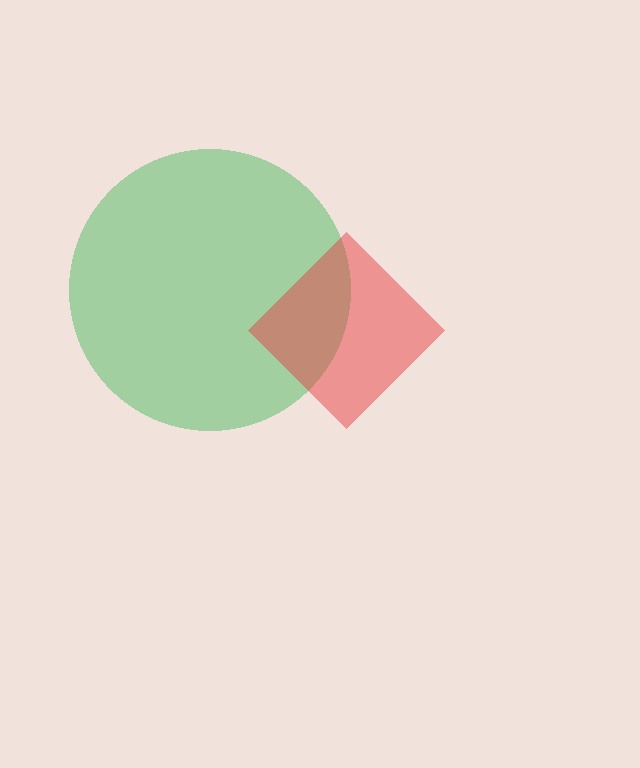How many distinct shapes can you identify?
There are 2 distinct shapes: a green circle, a red diamond.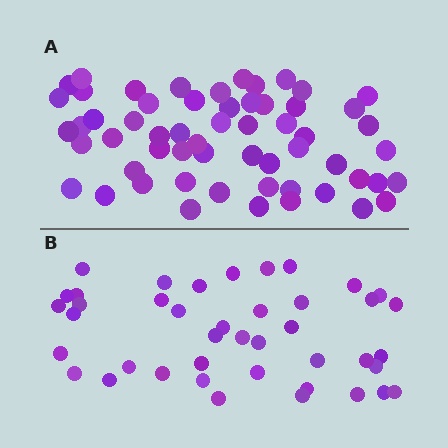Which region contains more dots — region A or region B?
Region A (the top region) has more dots.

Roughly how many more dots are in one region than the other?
Region A has approximately 15 more dots than region B.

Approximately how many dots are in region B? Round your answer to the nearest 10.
About 40 dots. (The exact count is 42, which rounds to 40.)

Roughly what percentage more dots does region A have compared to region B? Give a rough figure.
About 40% more.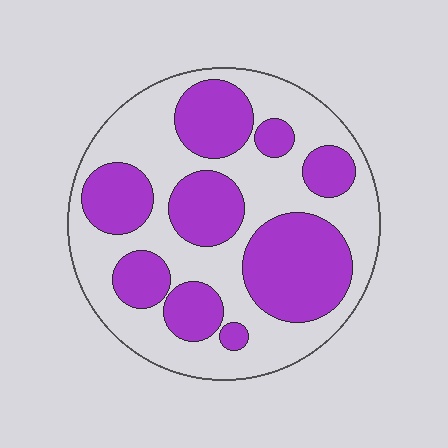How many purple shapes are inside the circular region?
9.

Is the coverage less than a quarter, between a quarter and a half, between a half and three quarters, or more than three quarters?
Between a quarter and a half.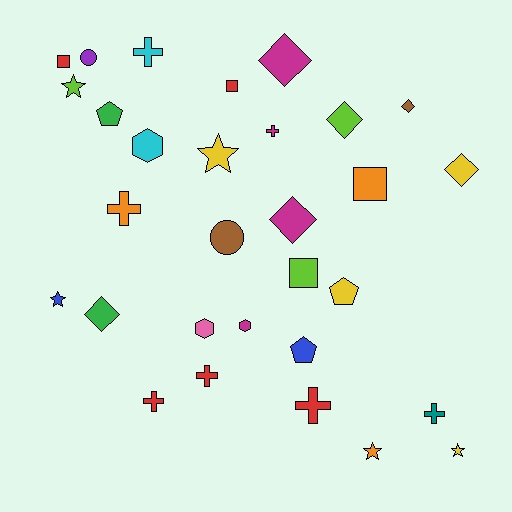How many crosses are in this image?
There are 7 crosses.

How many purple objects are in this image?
There is 1 purple object.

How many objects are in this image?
There are 30 objects.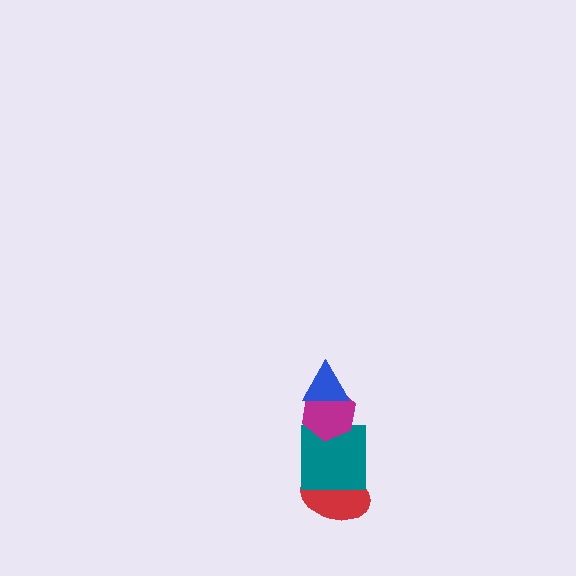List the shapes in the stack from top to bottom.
From top to bottom: the blue triangle, the magenta hexagon, the teal square, the red ellipse.